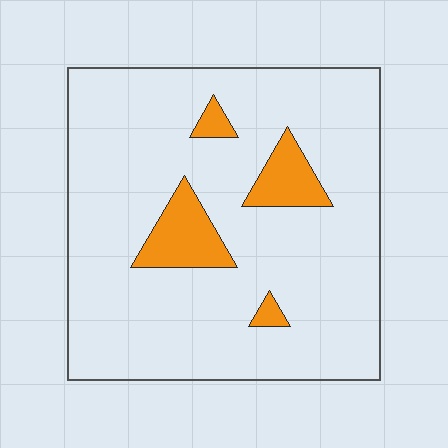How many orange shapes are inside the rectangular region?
4.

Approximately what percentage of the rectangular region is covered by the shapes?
Approximately 10%.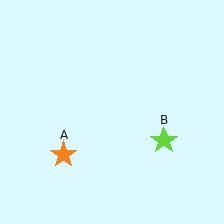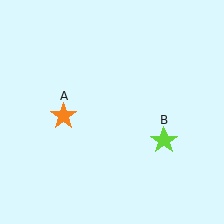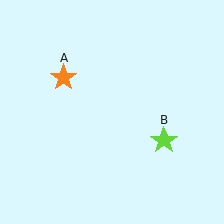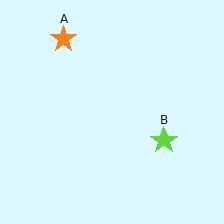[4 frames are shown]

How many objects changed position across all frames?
1 object changed position: orange star (object A).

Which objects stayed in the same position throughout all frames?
Lime star (object B) remained stationary.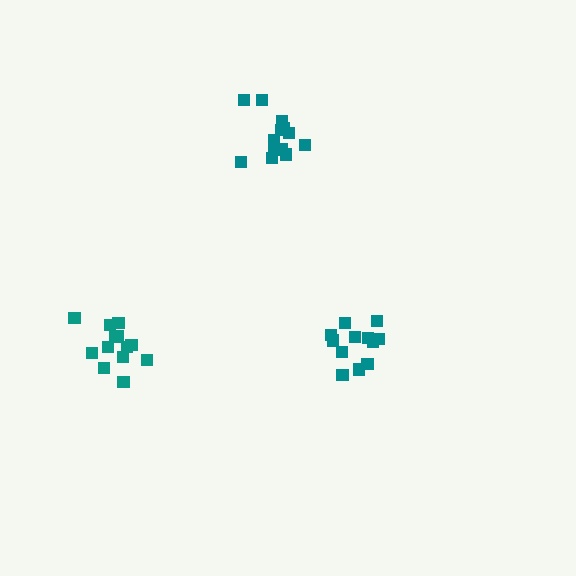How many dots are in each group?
Group 1: 13 dots, Group 2: 12 dots, Group 3: 13 dots (38 total).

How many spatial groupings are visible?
There are 3 spatial groupings.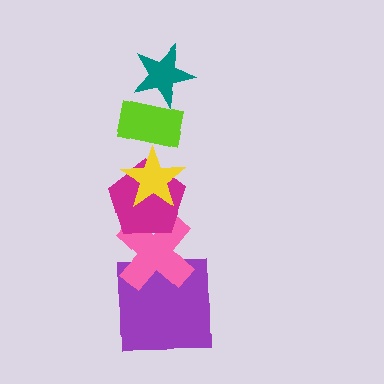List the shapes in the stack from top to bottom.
From top to bottom: the teal star, the lime rectangle, the yellow star, the magenta pentagon, the pink cross, the purple square.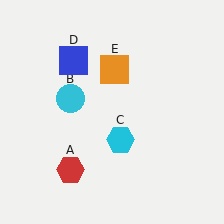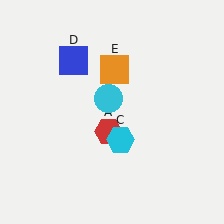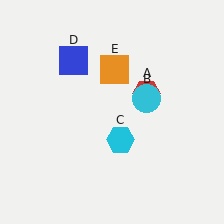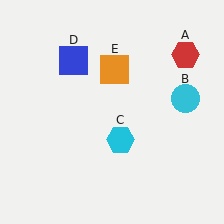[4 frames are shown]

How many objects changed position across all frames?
2 objects changed position: red hexagon (object A), cyan circle (object B).